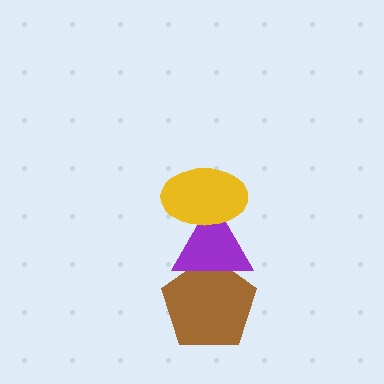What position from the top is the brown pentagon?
The brown pentagon is 3rd from the top.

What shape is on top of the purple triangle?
The yellow ellipse is on top of the purple triangle.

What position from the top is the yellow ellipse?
The yellow ellipse is 1st from the top.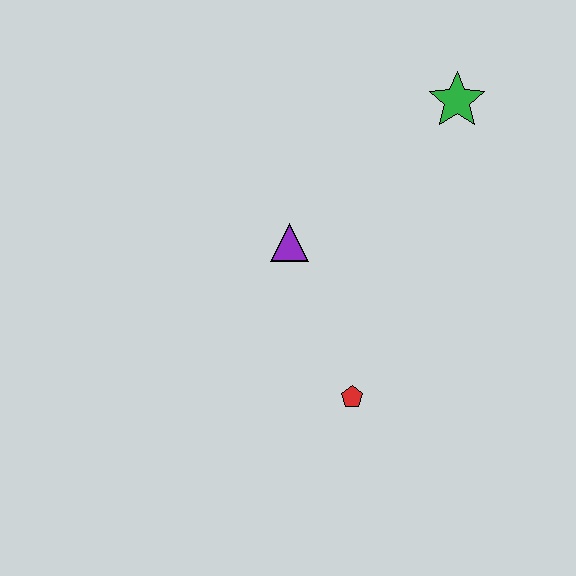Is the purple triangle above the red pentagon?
Yes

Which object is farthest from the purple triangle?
The green star is farthest from the purple triangle.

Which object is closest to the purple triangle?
The red pentagon is closest to the purple triangle.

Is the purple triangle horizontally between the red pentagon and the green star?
No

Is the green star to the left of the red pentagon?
No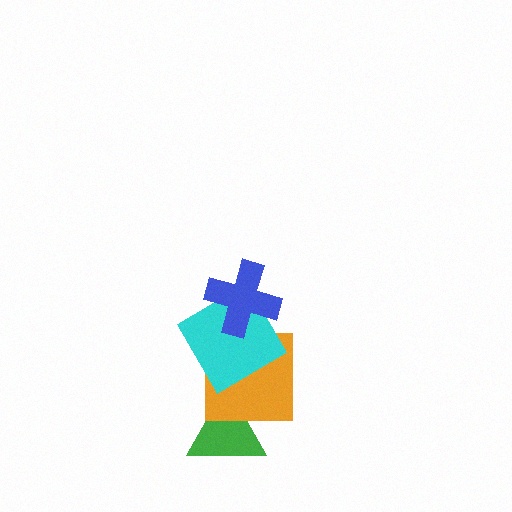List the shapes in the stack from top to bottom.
From top to bottom: the blue cross, the cyan diamond, the orange square, the green triangle.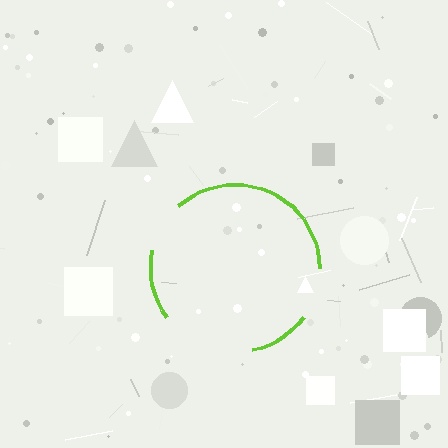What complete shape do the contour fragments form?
The contour fragments form a circle.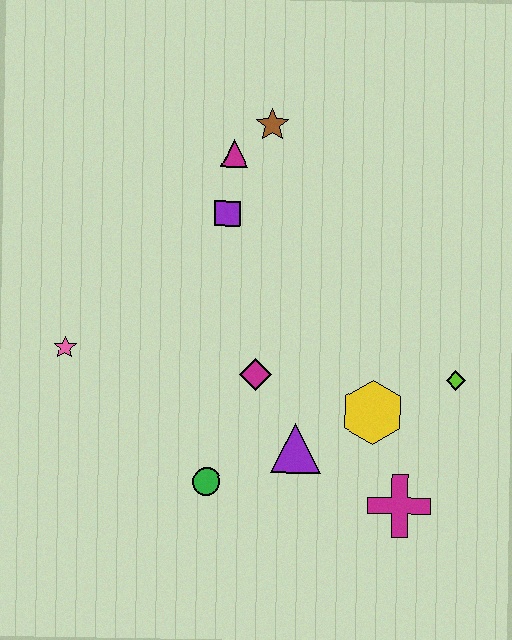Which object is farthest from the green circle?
The brown star is farthest from the green circle.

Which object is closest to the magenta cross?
The yellow hexagon is closest to the magenta cross.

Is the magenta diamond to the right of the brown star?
No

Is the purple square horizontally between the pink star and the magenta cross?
Yes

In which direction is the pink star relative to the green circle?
The pink star is to the left of the green circle.